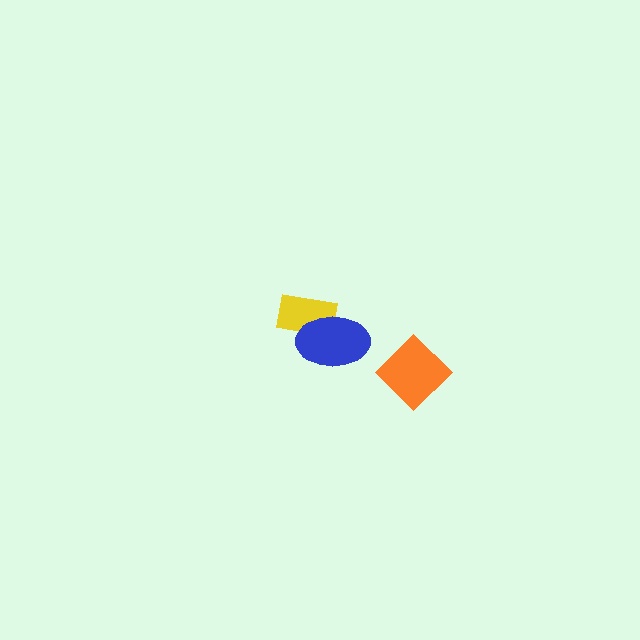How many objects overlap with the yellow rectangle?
1 object overlaps with the yellow rectangle.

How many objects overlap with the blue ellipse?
1 object overlaps with the blue ellipse.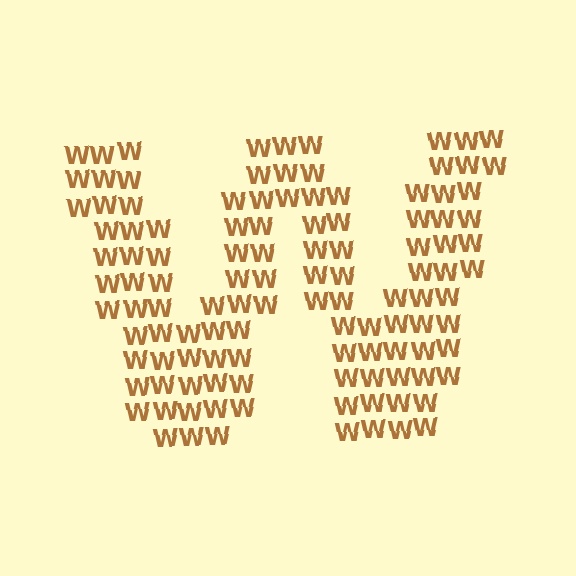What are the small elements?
The small elements are letter W's.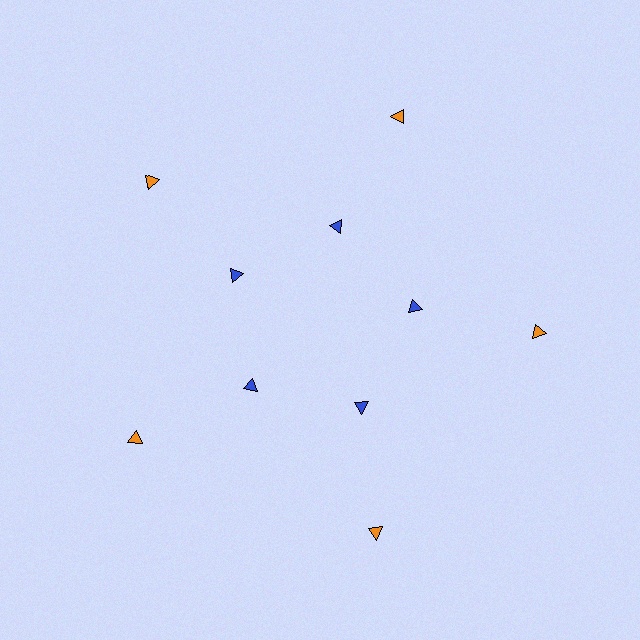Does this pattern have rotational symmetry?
Yes, this pattern has 5-fold rotational symmetry. It looks the same after rotating 72 degrees around the center.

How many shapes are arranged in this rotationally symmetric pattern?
There are 10 shapes, arranged in 5 groups of 2.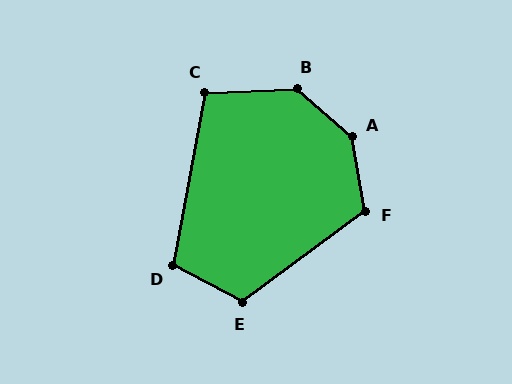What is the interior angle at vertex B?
Approximately 136 degrees (obtuse).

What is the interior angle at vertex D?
Approximately 107 degrees (obtuse).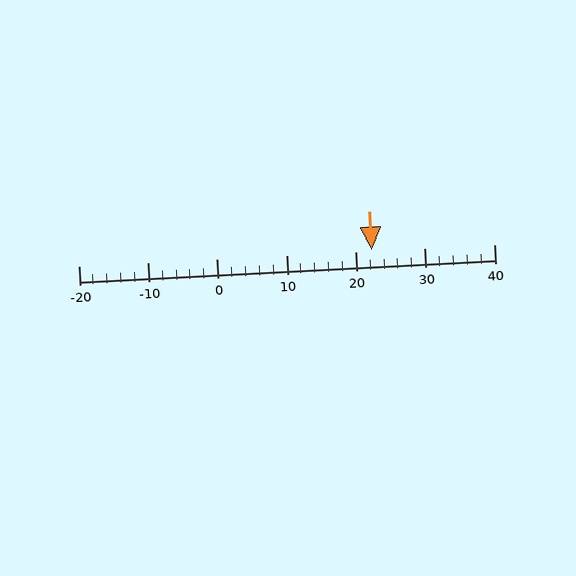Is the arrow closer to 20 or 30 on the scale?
The arrow is closer to 20.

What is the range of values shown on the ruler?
The ruler shows values from -20 to 40.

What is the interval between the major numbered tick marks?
The major tick marks are spaced 10 units apart.